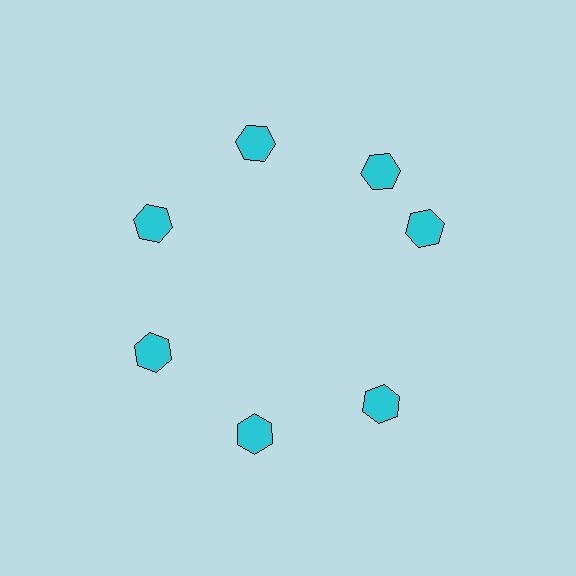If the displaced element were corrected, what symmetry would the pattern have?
It would have 7-fold rotational symmetry — the pattern would map onto itself every 51 degrees.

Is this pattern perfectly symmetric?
No. The 7 cyan hexagons are arranged in a ring, but one element near the 3 o'clock position is rotated out of alignment along the ring, breaking the 7-fold rotational symmetry.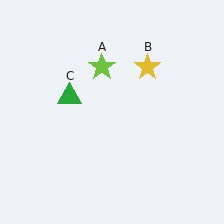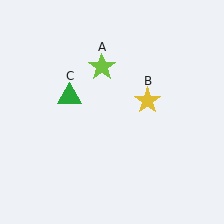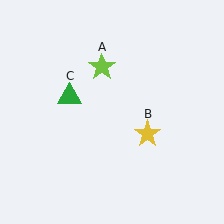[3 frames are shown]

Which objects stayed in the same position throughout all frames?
Lime star (object A) and green triangle (object C) remained stationary.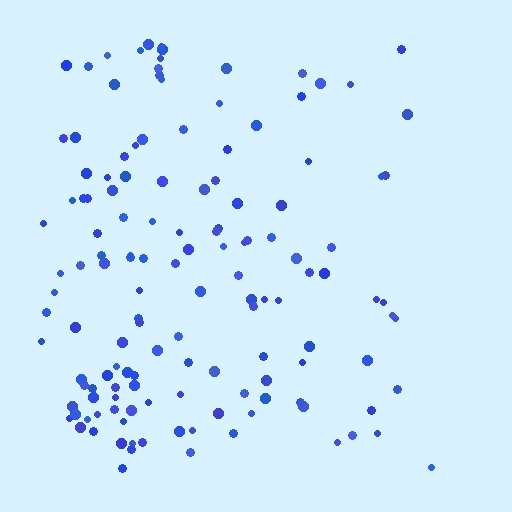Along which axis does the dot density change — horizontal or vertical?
Horizontal.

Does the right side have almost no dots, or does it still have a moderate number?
Still a moderate number, just noticeably fewer than the left.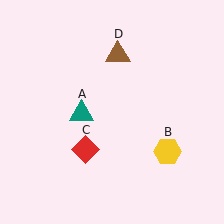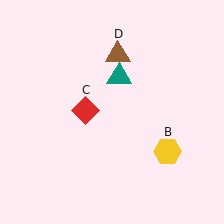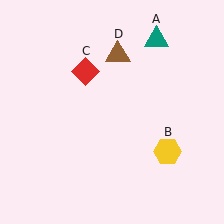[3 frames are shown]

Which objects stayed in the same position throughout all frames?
Yellow hexagon (object B) and brown triangle (object D) remained stationary.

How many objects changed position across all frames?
2 objects changed position: teal triangle (object A), red diamond (object C).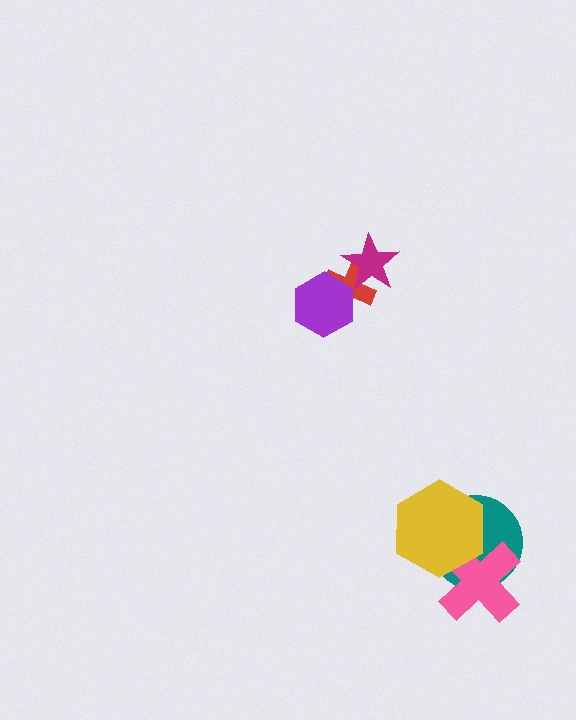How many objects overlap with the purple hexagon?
1 object overlaps with the purple hexagon.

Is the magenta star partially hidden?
No, no other shape covers it.